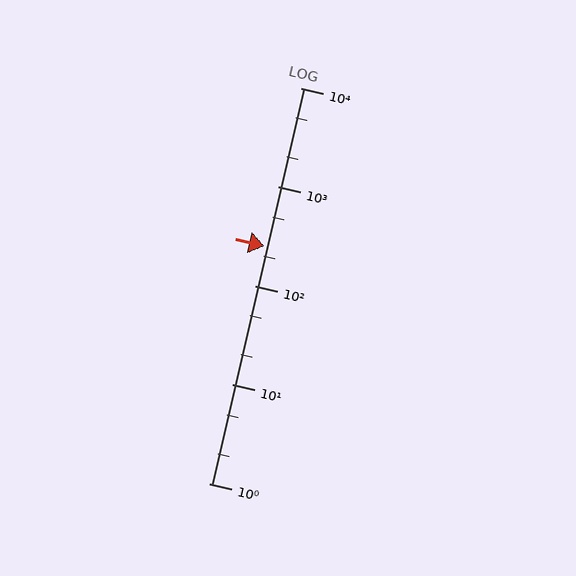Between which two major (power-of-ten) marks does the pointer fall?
The pointer is between 100 and 1000.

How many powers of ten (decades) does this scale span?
The scale spans 4 decades, from 1 to 10000.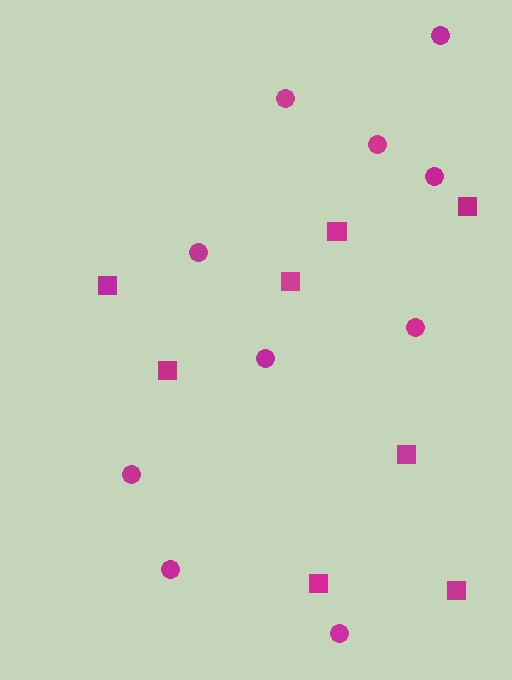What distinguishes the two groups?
There are 2 groups: one group of squares (8) and one group of circles (10).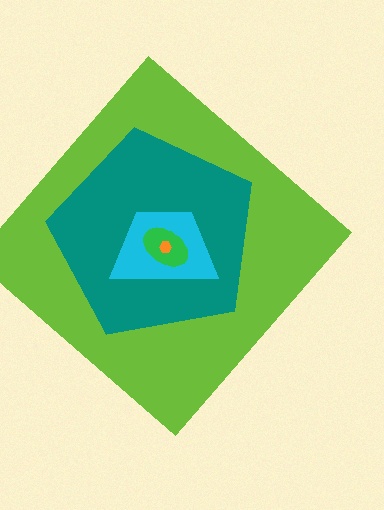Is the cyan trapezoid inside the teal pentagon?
Yes.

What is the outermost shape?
The lime diamond.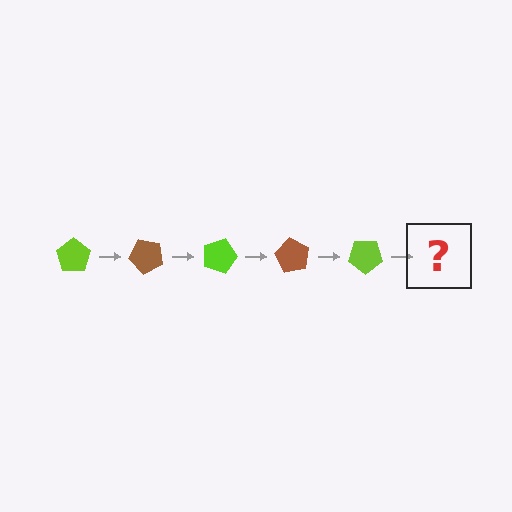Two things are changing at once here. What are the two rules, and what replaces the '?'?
The two rules are that it rotates 45 degrees each step and the color cycles through lime and brown. The '?' should be a brown pentagon, rotated 225 degrees from the start.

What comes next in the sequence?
The next element should be a brown pentagon, rotated 225 degrees from the start.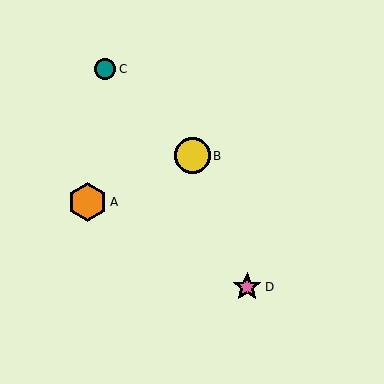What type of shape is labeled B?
Shape B is a yellow circle.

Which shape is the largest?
The orange hexagon (labeled A) is the largest.